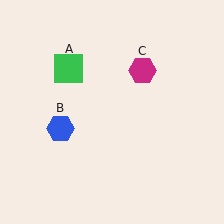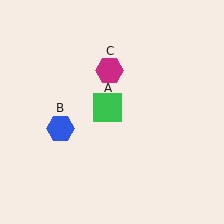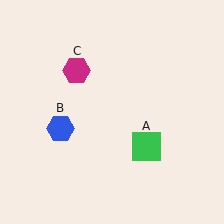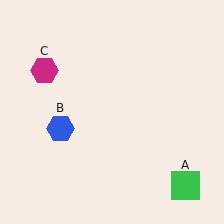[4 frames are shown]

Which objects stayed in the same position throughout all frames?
Blue hexagon (object B) remained stationary.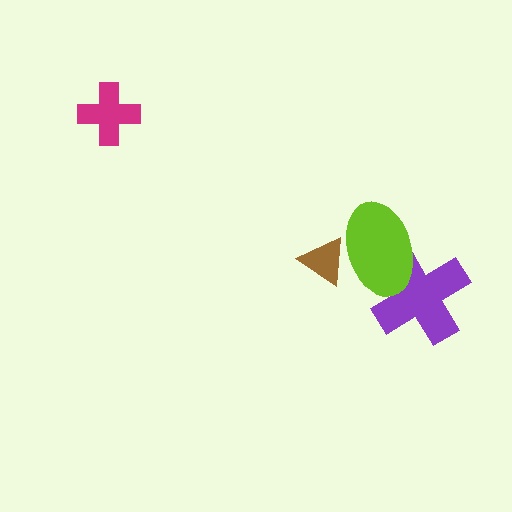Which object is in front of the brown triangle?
The lime ellipse is in front of the brown triangle.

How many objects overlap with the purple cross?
1 object overlaps with the purple cross.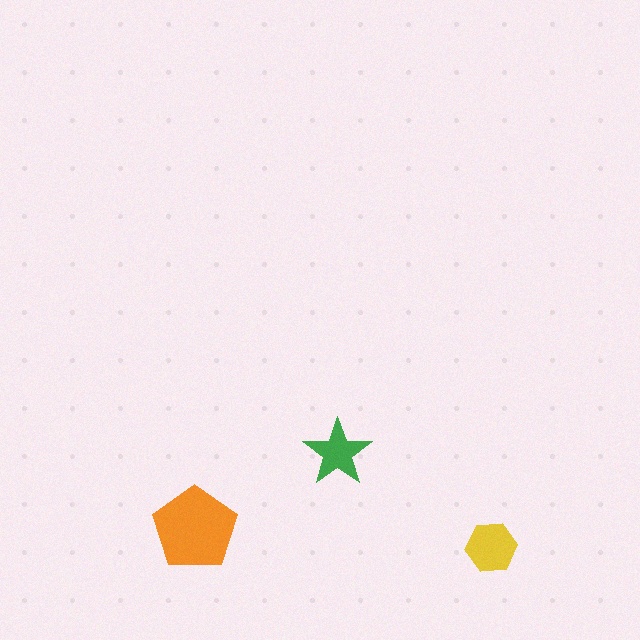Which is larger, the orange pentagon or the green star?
The orange pentagon.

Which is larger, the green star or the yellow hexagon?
The yellow hexagon.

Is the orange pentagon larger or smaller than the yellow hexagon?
Larger.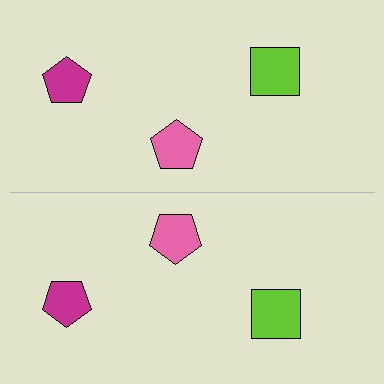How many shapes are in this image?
There are 6 shapes in this image.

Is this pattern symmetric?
Yes, this pattern has bilateral (reflection) symmetry.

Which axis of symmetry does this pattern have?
The pattern has a horizontal axis of symmetry running through the center of the image.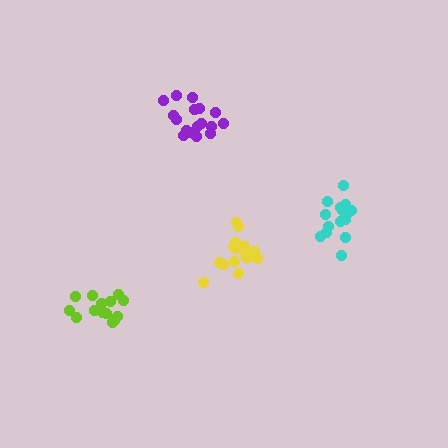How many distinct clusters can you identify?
There are 4 distinct clusters.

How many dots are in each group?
Group 1: 15 dots, Group 2: 17 dots, Group 3: 17 dots, Group 4: 15 dots (64 total).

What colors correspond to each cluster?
The clusters are colored: lime, yellow, purple, cyan.